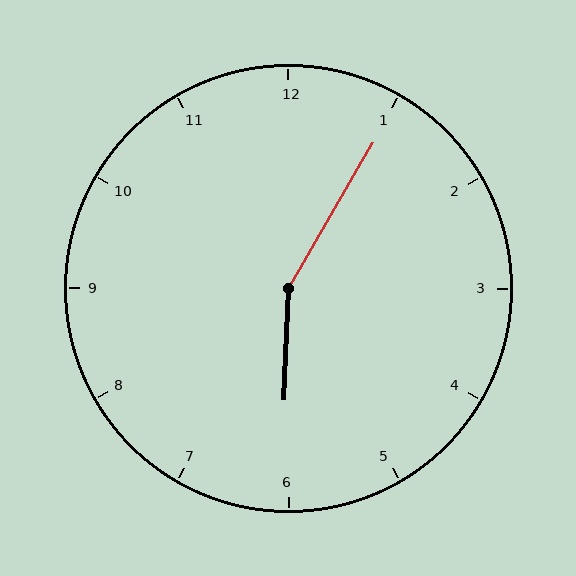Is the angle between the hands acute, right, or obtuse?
It is obtuse.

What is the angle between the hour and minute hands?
Approximately 152 degrees.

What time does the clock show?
6:05.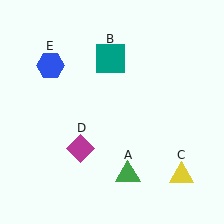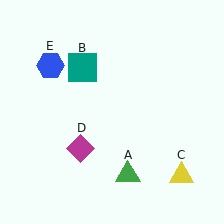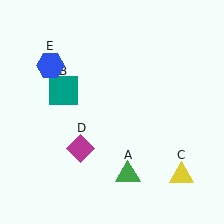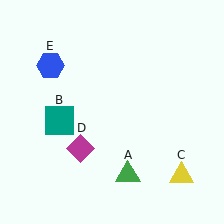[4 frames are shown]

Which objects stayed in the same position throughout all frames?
Green triangle (object A) and yellow triangle (object C) and magenta diamond (object D) and blue hexagon (object E) remained stationary.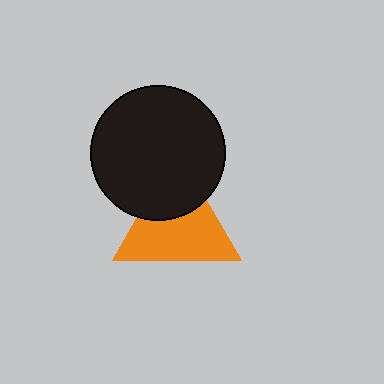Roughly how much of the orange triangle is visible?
About half of it is visible (roughly 65%).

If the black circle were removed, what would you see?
You would see the complete orange triangle.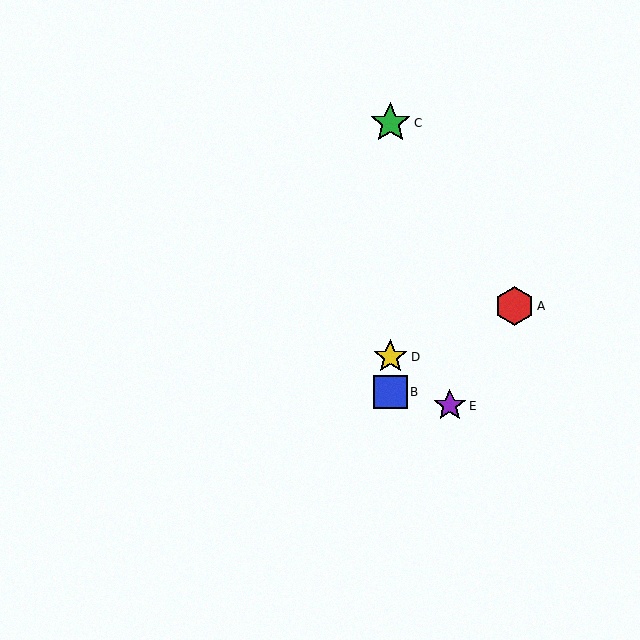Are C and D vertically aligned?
Yes, both are at x≈390.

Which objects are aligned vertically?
Objects B, C, D are aligned vertically.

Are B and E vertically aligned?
No, B is at x≈390 and E is at x≈450.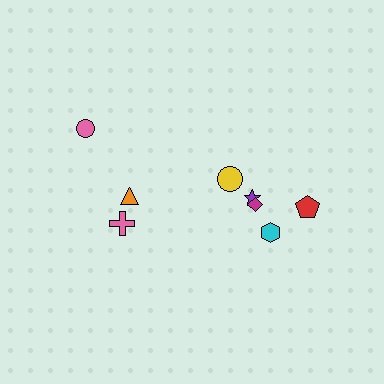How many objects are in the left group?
There are 3 objects.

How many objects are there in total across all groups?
There are 8 objects.